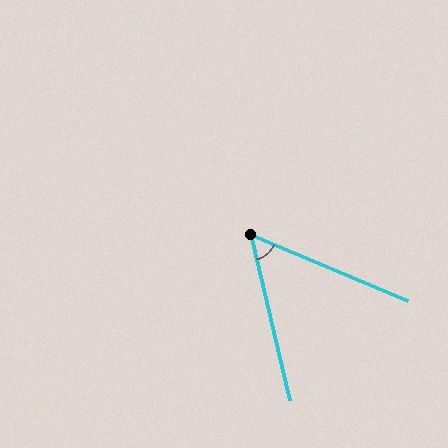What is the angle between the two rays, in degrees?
Approximately 54 degrees.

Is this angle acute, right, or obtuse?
It is acute.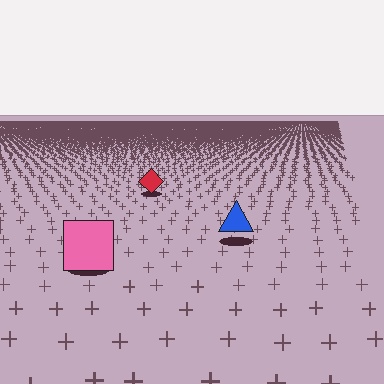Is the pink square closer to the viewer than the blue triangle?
Yes. The pink square is closer — you can tell from the texture gradient: the ground texture is coarser near it.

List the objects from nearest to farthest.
From nearest to farthest: the pink square, the blue triangle, the red diamond.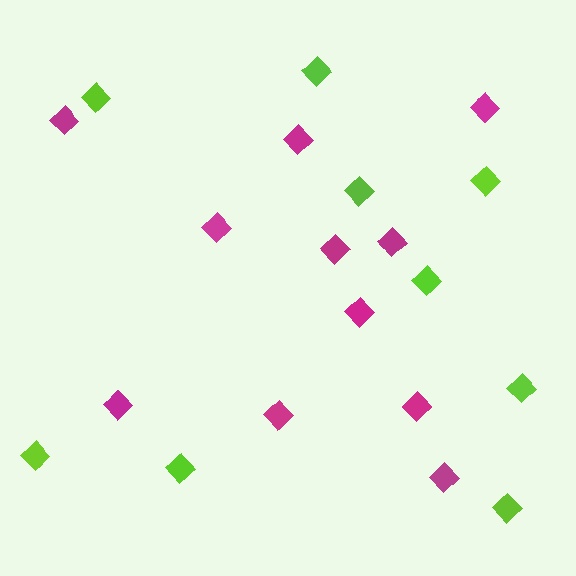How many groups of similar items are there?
There are 2 groups: one group of lime diamonds (9) and one group of magenta diamonds (11).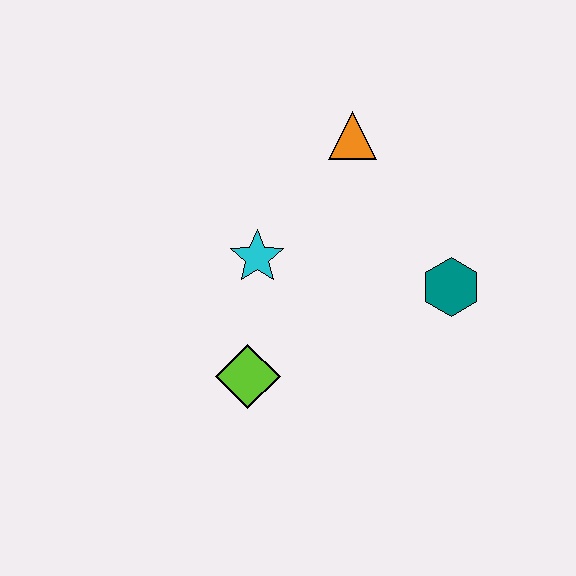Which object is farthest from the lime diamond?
The orange triangle is farthest from the lime diamond.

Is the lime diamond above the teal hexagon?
No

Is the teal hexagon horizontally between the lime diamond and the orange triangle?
No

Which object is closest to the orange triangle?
The cyan star is closest to the orange triangle.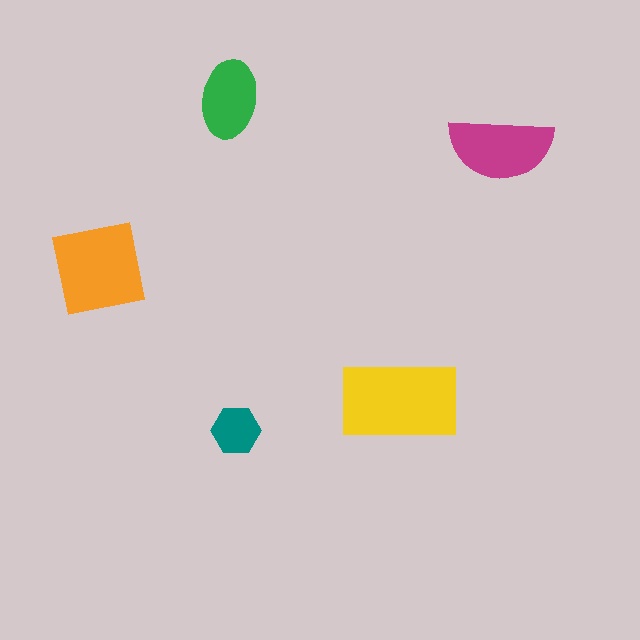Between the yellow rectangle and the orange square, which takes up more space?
The yellow rectangle.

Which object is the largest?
The yellow rectangle.